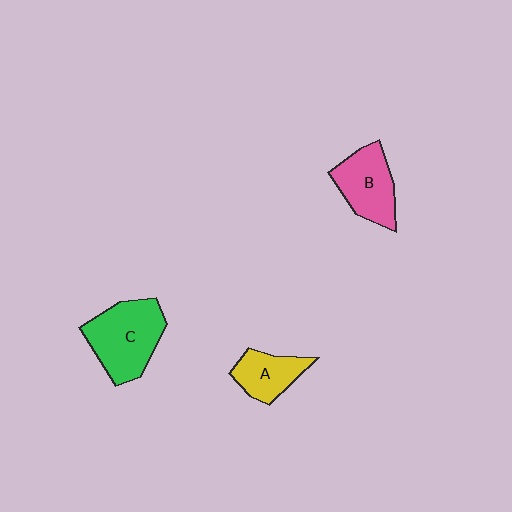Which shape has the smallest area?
Shape A (yellow).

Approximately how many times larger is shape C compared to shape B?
Approximately 1.3 times.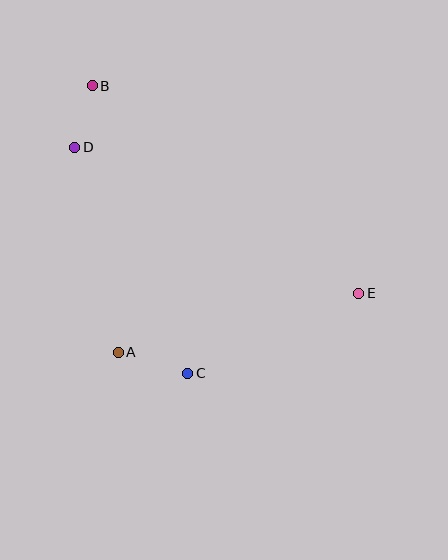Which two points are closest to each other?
Points B and D are closest to each other.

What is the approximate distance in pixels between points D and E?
The distance between D and E is approximately 320 pixels.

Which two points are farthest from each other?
Points B and E are farthest from each other.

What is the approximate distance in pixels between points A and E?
The distance between A and E is approximately 248 pixels.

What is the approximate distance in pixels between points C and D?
The distance between C and D is approximately 253 pixels.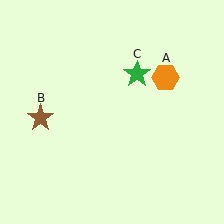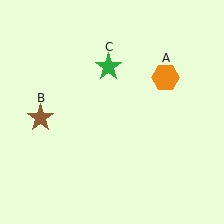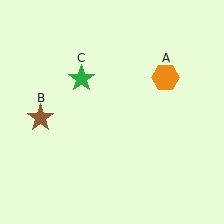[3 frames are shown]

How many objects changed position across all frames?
1 object changed position: green star (object C).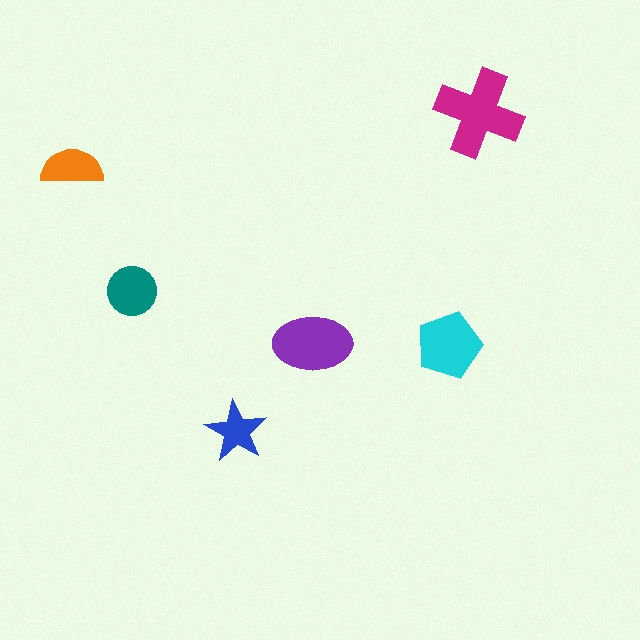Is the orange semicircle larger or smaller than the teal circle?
Smaller.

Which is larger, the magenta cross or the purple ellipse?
The magenta cross.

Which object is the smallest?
The blue star.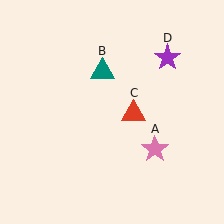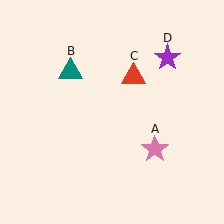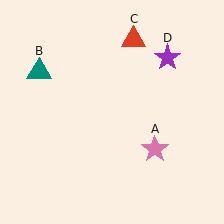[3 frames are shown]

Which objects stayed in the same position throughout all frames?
Pink star (object A) and purple star (object D) remained stationary.